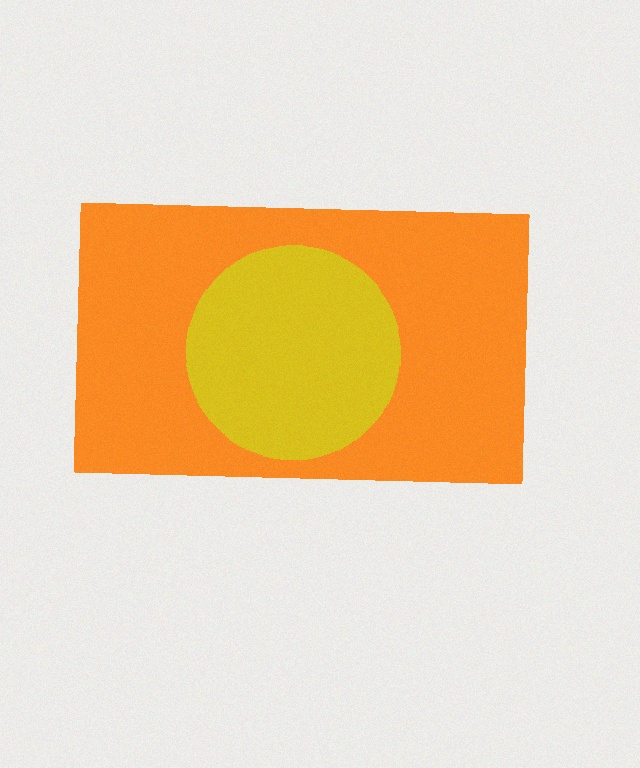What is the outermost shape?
The orange rectangle.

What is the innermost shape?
The yellow circle.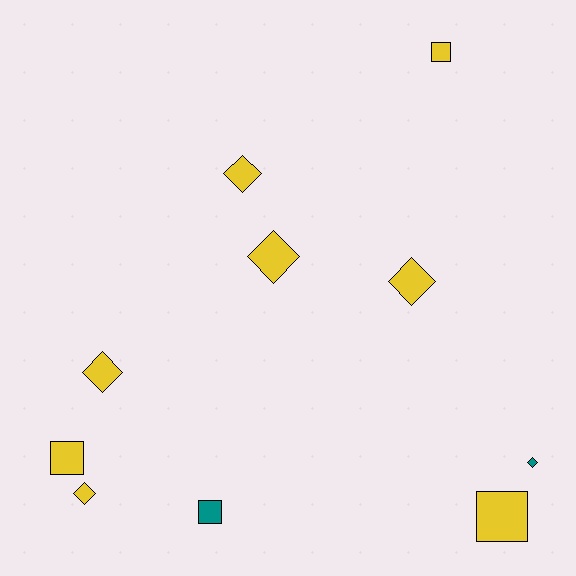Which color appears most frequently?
Yellow, with 8 objects.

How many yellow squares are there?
There are 3 yellow squares.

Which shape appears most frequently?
Diamond, with 6 objects.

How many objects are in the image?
There are 10 objects.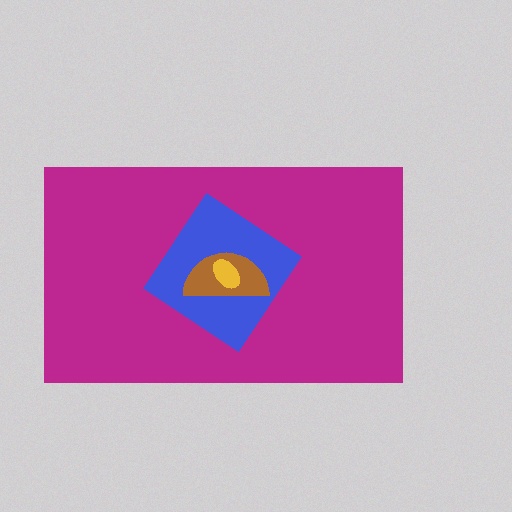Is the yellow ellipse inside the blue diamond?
Yes.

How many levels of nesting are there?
4.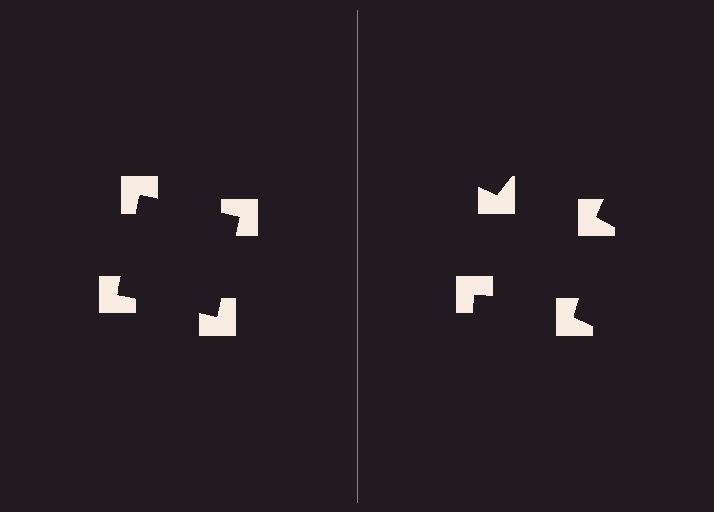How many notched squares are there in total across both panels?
8 — 4 on each side.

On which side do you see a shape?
An illusory square appears on the left side. On the right side the wedge cuts are rotated, so no coherent shape forms.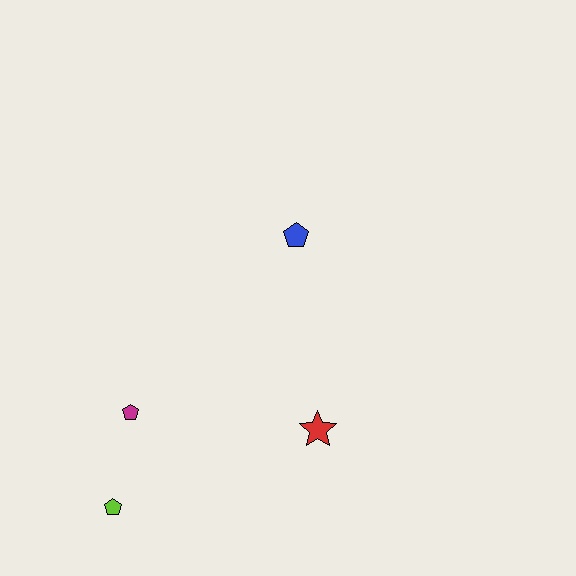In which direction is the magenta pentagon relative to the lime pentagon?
The magenta pentagon is above the lime pentagon.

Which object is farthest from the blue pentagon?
The lime pentagon is farthest from the blue pentagon.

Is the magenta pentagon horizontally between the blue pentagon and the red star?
No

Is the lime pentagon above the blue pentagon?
No